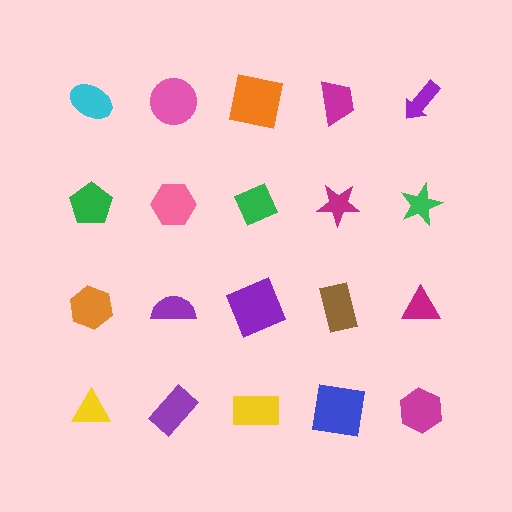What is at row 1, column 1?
A cyan ellipse.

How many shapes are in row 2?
5 shapes.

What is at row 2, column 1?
A green pentagon.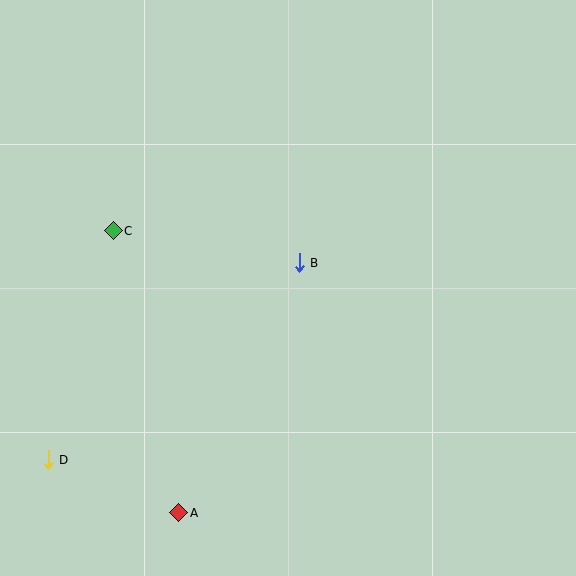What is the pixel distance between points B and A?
The distance between B and A is 277 pixels.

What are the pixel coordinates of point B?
Point B is at (299, 263).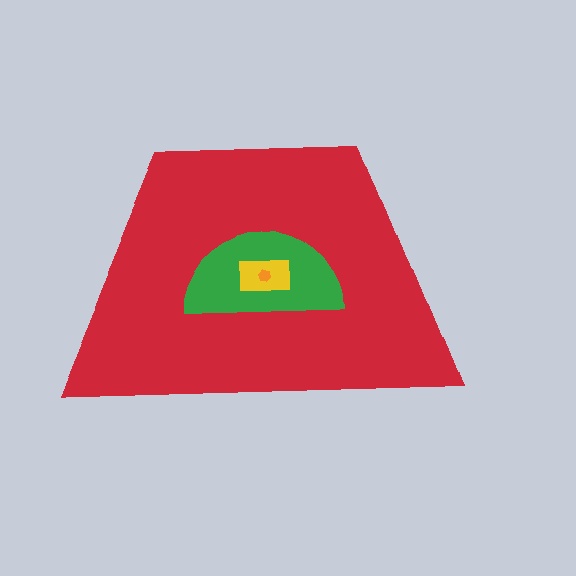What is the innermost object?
The orange hexagon.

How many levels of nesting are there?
4.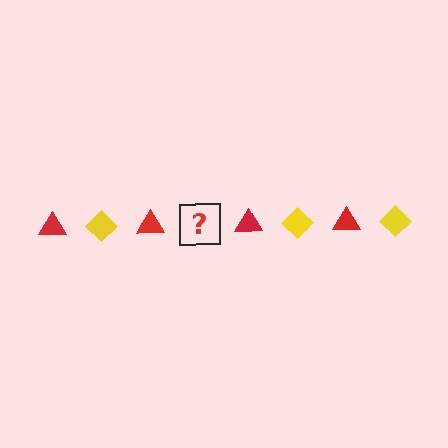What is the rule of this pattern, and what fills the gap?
The rule is that the pattern alternates between red triangle and yellow diamond. The gap should be filled with a yellow diamond.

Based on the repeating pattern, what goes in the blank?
The blank should be a yellow diamond.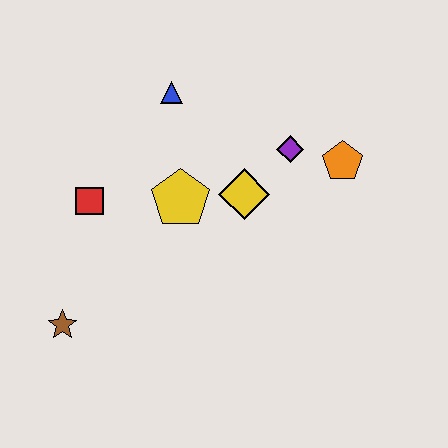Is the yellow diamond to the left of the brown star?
No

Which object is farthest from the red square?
The orange pentagon is farthest from the red square.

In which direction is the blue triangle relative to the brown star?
The blue triangle is above the brown star.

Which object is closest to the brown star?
The red square is closest to the brown star.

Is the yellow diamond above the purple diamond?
No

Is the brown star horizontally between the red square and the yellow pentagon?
No